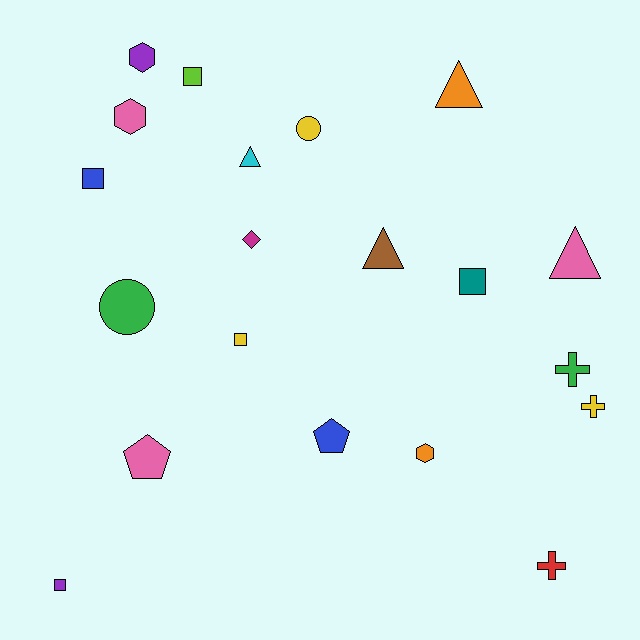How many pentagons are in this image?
There are 2 pentagons.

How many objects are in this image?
There are 20 objects.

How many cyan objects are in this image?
There is 1 cyan object.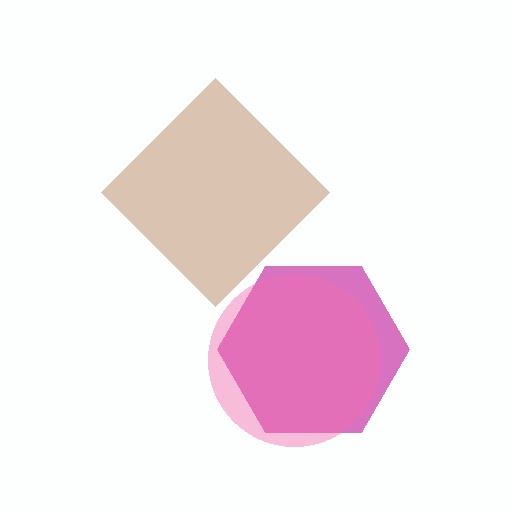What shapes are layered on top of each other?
The layered shapes are: a magenta hexagon, a pink circle, a brown diamond.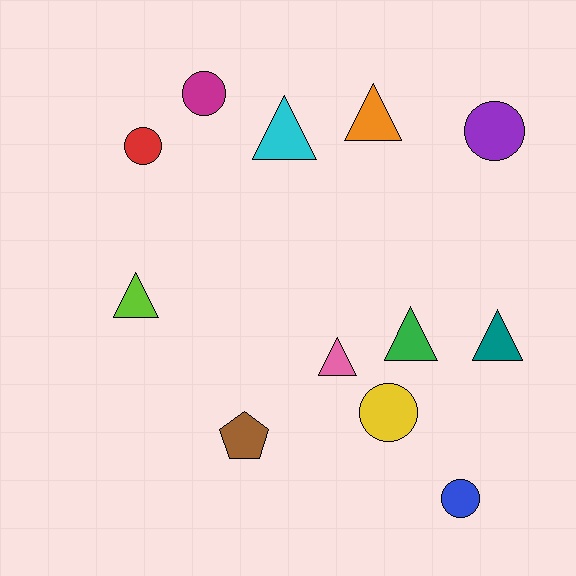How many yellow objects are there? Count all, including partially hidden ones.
There is 1 yellow object.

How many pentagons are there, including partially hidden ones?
There is 1 pentagon.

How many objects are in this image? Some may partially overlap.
There are 12 objects.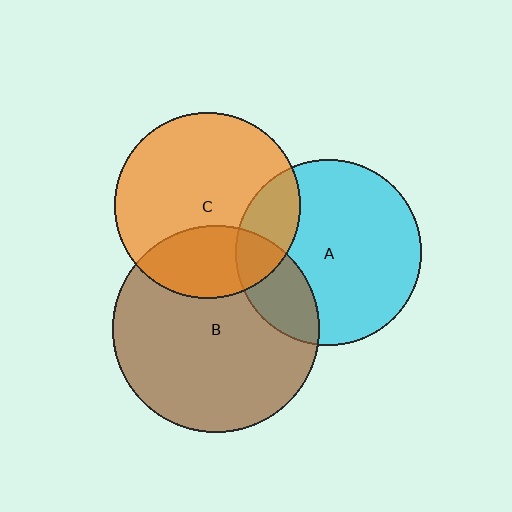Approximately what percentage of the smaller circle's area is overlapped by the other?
Approximately 30%.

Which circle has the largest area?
Circle B (brown).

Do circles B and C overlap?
Yes.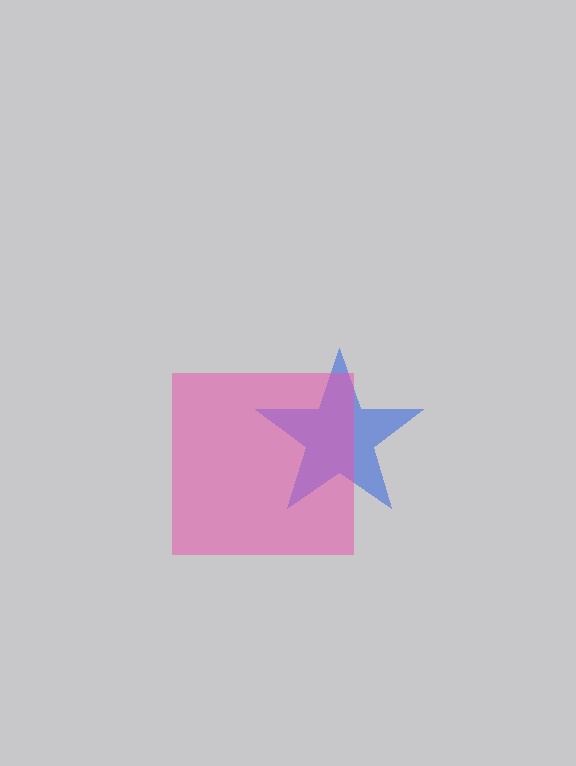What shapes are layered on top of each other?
The layered shapes are: a blue star, a pink square.